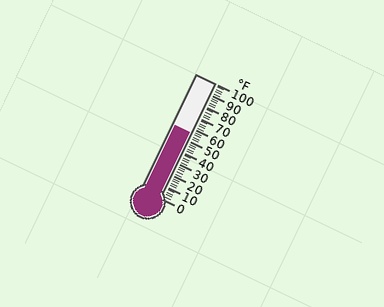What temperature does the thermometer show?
The thermometer shows approximately 56°F.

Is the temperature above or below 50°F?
The temperature is above 50°F.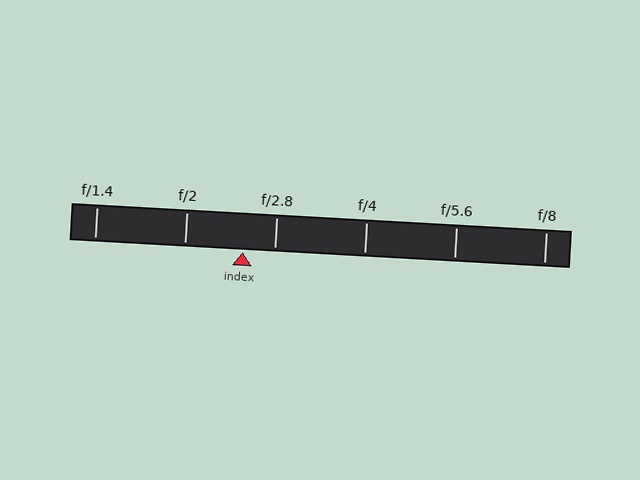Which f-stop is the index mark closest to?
The index mark is closest to f/2.8.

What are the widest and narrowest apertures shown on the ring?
The widest aperture shown is f/1.4 and the narrowest is f/8.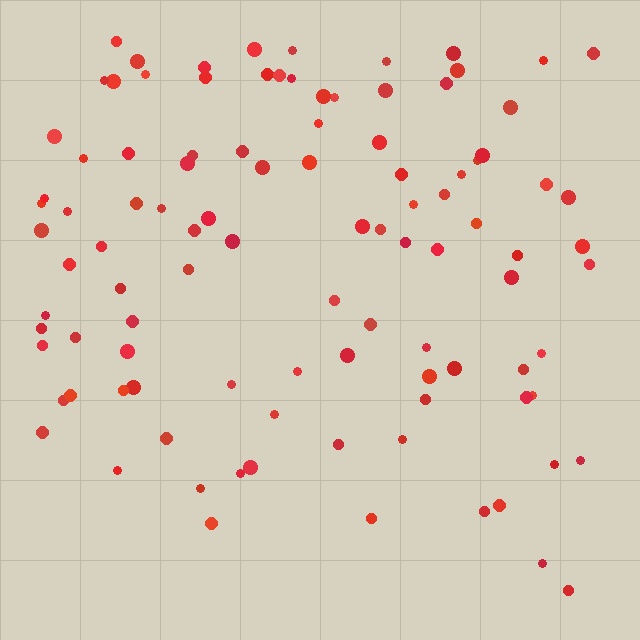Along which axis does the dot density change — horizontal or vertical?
Vertical.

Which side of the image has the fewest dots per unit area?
The bottom.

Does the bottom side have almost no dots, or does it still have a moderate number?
Still a moderate number, just noticeably fewer than the top.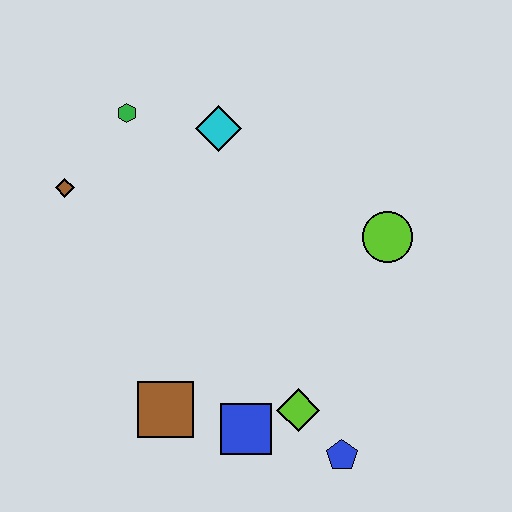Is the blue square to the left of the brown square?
No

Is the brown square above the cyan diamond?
No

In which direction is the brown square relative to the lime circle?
The brown square is to the left of the lime circle.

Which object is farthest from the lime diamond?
The green hexagon is farthest from the lime diamond.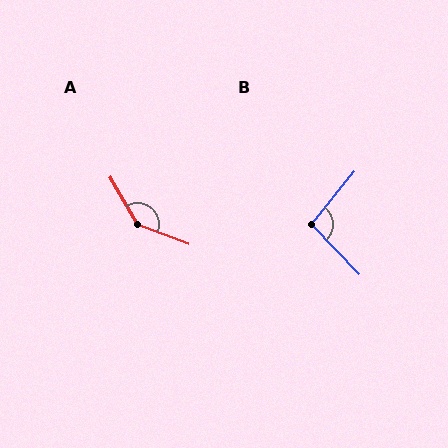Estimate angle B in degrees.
Approximately 97 degrees.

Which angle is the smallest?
B, at approximately 97 degrees.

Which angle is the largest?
A, at approximately 142 degrees.